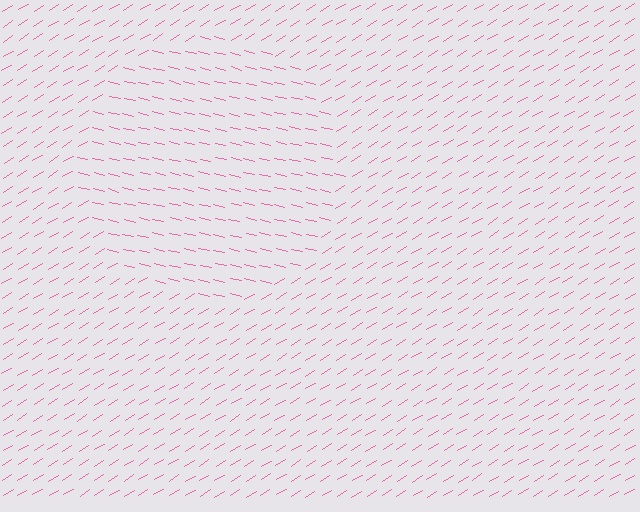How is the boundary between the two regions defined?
The boundary is defined purely by a change in line orientation (approximately 45 degrees difference). All lines are the same color and thickness.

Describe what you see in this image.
The image is filled with small pink line segments. A circle region in the image has lines oriented differently from the surrounding lines, creating a visible texture boundary.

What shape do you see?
I see a circle.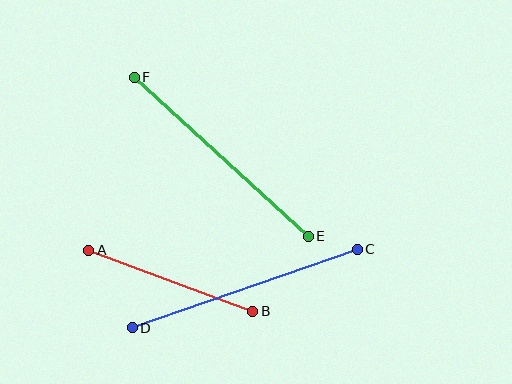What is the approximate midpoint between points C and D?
The midpoint is at approximately (245, 289) pixels.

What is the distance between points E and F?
The distance is approximately 236 pixels.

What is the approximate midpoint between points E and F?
The midpoint is at approximately (221, 157) pixels.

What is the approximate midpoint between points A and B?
The midpoint is at approximately (171, 281) pixels.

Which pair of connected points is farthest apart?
Points C and D are farthest apart.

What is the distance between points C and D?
The distance is approximately 238 pixels.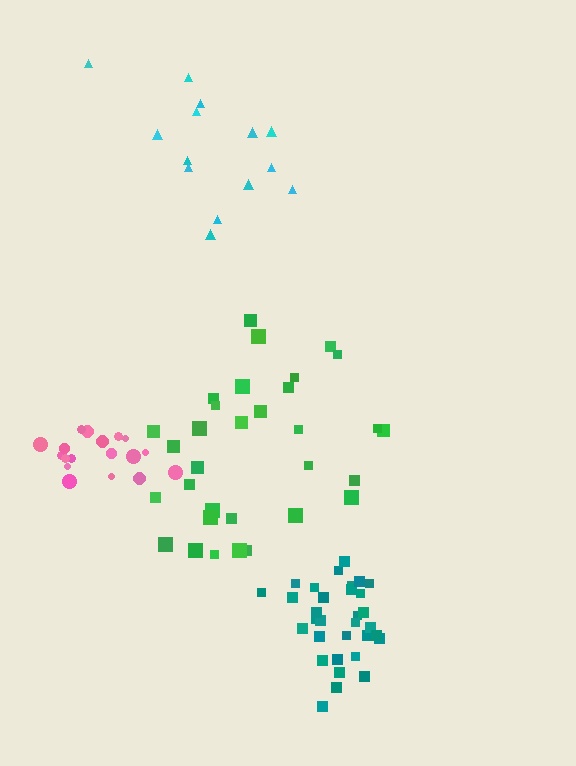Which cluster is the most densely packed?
Teal.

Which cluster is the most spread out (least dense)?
Cyan.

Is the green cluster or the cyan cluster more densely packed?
Green.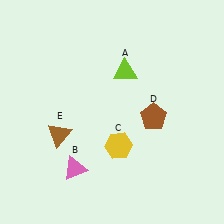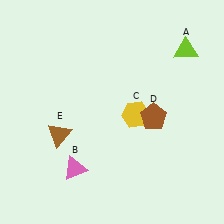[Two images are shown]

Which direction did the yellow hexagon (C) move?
The yellow hexagon (C) moved up.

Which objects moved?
The objects that moved are: the lime triangle (A), the yellow hexagon (C).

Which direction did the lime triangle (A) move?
The lime triangle (A) moved right.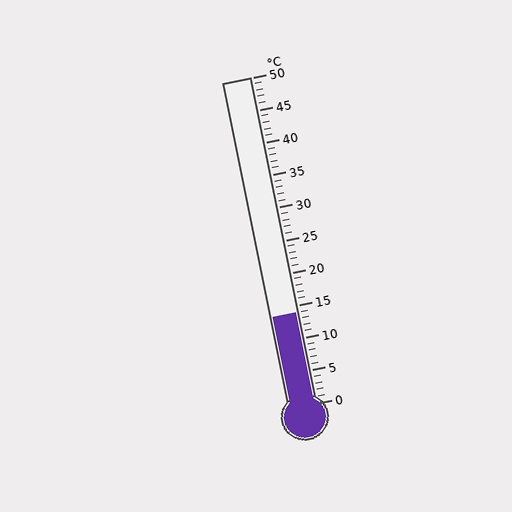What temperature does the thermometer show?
The thermometer shows approximately 14°C.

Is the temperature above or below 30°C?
The temperature is below 30°C.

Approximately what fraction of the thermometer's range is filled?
The thermometer is filled to approximately 30% of its range.